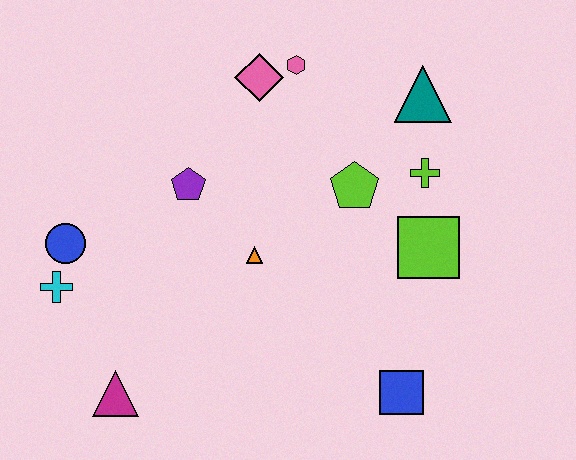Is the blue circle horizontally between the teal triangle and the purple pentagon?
No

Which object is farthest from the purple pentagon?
The blue square is farthest from the purple pentagon.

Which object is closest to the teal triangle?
The lime cross is closest to the teal triangle.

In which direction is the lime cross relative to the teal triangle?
The lime cross is below the teal triangle.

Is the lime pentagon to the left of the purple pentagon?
No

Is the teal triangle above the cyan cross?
Yes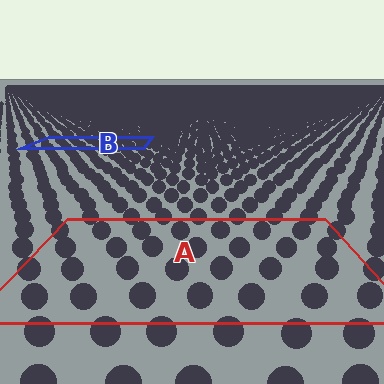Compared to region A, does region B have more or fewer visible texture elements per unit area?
Region B has more texture elements per unit area — they are packed more densely because it is farther away.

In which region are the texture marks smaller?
The texture marks are smaller in region B, because it is farther away.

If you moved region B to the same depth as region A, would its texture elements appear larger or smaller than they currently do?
They would appear larger. At a closer depth, the same texture elements are projected at a bigger on-screen size.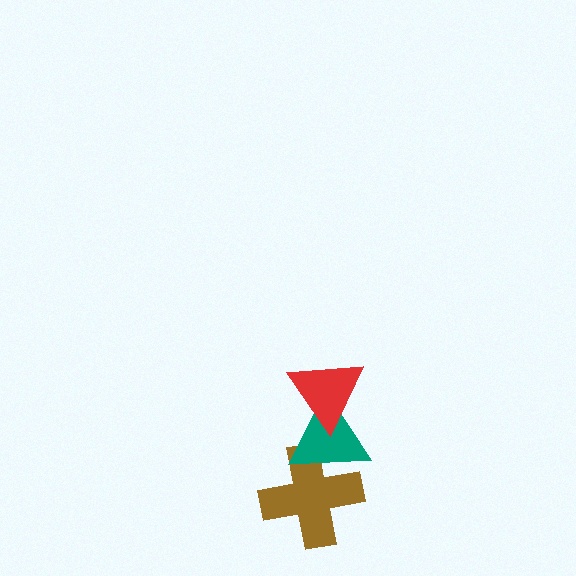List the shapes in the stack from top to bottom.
From top to bottom: the red triangle, the teal triangle, the brown cross.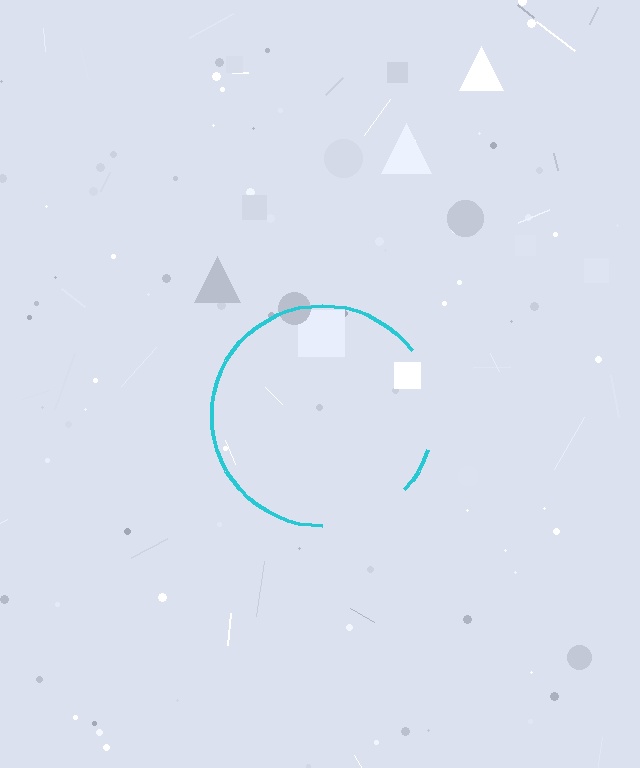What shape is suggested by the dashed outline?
The dashed outline suggests a circle.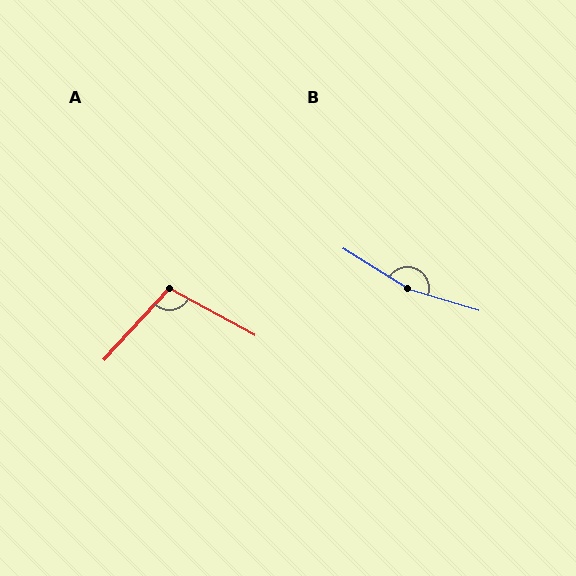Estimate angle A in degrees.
Approximately 104 degrees.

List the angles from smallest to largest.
A (104°), B (165°).